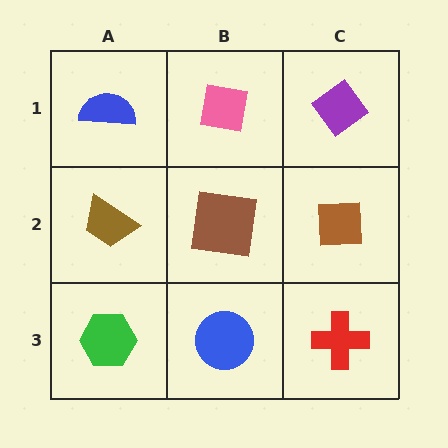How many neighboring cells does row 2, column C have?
3.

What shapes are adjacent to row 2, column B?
A pink square (row 1, column B), a blue circle (row 3, column B), a brown trapezoid (row 2, column A), a brown square (row 2, column C).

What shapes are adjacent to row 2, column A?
A blue semicircle (row 1, column A), a green hexagon (row 3, column A), a brown square (row 2, column B).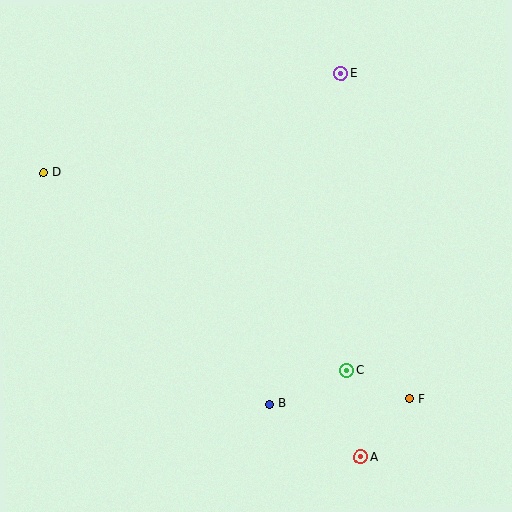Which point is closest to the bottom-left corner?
Point B is closest to the bottom-left corner.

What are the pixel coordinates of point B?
Point B is at (269, 404).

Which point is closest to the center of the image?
Point C at (347, 370) is closest to the center.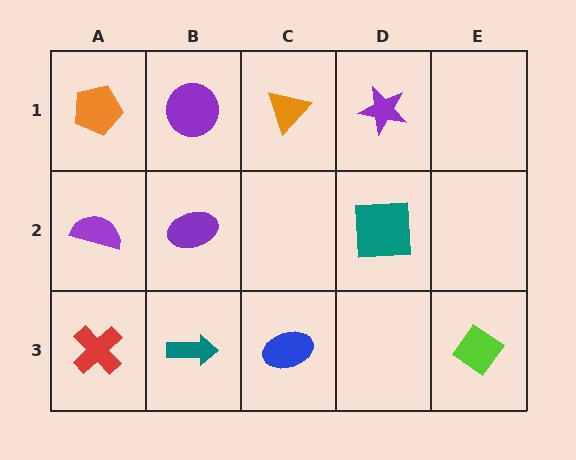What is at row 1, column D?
A purple star.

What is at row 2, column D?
A teal square.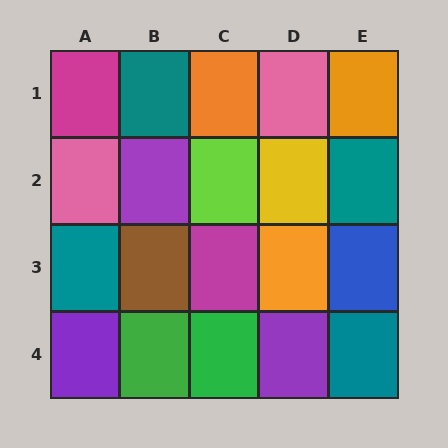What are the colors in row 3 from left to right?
Teal, brown, magenta, orange, blue.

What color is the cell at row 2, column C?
Lime.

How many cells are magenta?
2 cells are magenta.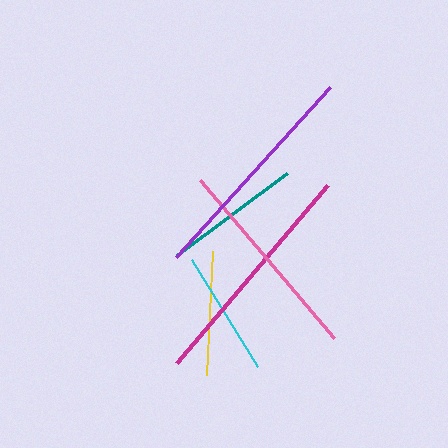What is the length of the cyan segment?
The cyan segment is approximately 126 pixels long.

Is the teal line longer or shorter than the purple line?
The purple line is longer than the teal line.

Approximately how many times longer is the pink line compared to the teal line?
The pink line is approximately 1.5 times the length of the teal line.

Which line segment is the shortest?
The yellow line is the shortest at approximately 123 pixels.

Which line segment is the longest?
The magenta line is the longest at approximately 233 pixels.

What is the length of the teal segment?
The teal segment is approximately 137 pixels long.